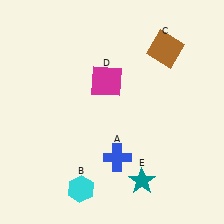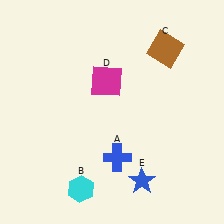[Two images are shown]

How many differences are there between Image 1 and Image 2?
There is 1 difference between the two images.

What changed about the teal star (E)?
In Image 1, E is teal. In Image 2, it changed to blue.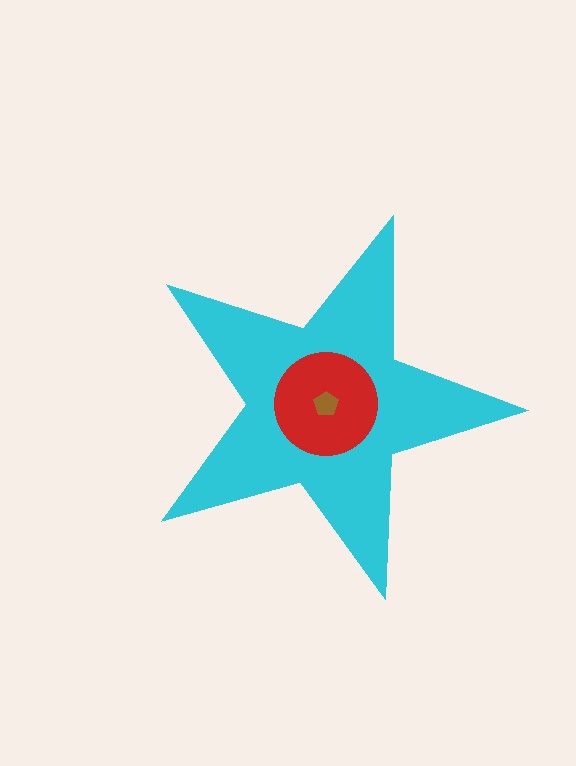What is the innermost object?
The brown pentagon.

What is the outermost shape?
The cyan star.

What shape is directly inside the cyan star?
The red circle.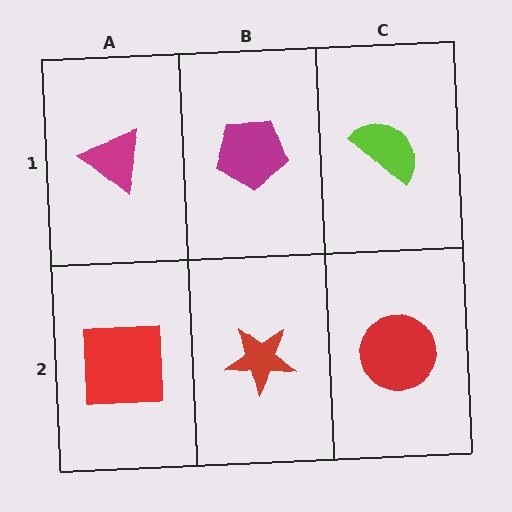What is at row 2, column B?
A red star.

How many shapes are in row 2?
3 shapes.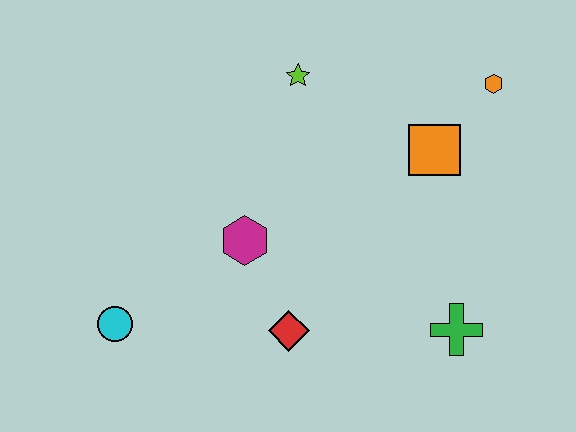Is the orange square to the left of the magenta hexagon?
No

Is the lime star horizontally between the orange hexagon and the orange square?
No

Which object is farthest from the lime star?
The cyan circle is farthest from the lime star.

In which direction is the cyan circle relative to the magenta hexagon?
The cyan circle is to the left of the magenta hexagon.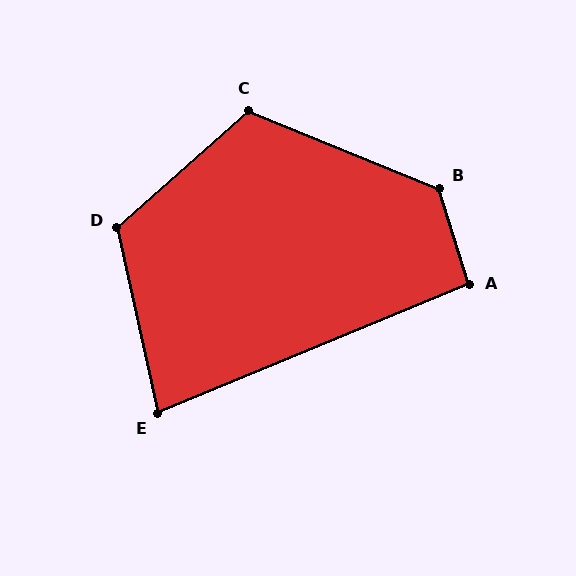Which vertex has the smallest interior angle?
E, at approximately 80 degrees.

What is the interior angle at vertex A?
Approximately 95 degrees (obtuse).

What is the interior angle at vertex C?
Approximately 116 degrees (obtuse).